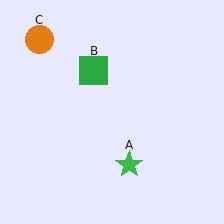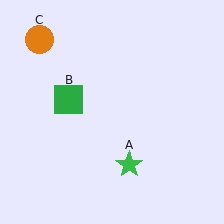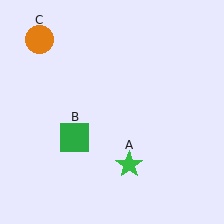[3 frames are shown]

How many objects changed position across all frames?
1 object changed position: green square (object B).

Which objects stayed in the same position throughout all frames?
Green star (object A) and orange circle (object C) remained stationary.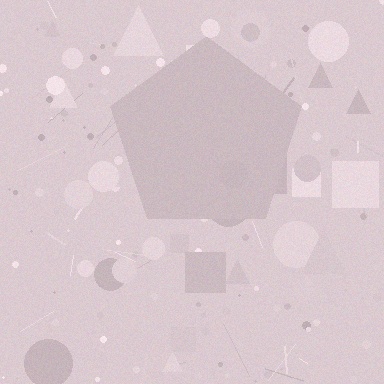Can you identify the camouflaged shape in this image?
The camouflaged shape is a pentagon.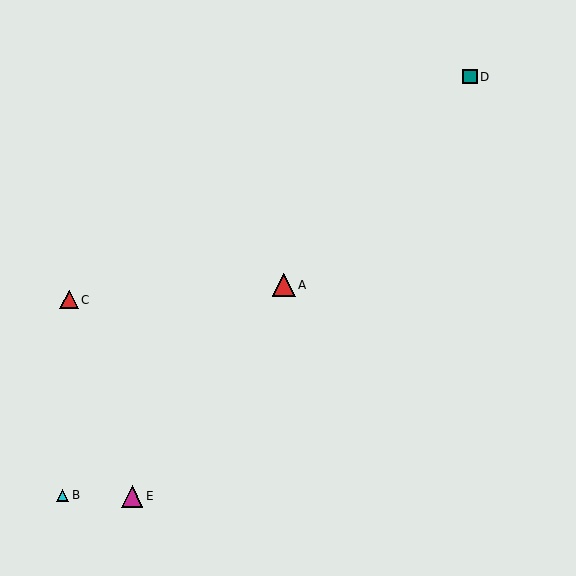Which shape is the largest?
The red triangle (labeled A) is the largest.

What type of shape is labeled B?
Shape B is a cyan triangle.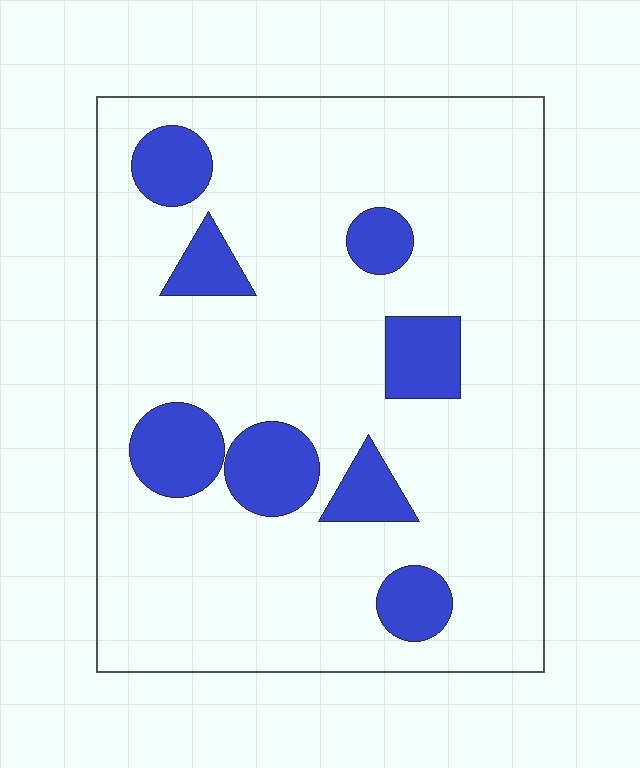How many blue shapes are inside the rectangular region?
8.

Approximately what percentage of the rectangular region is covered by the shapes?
Approximately 15%.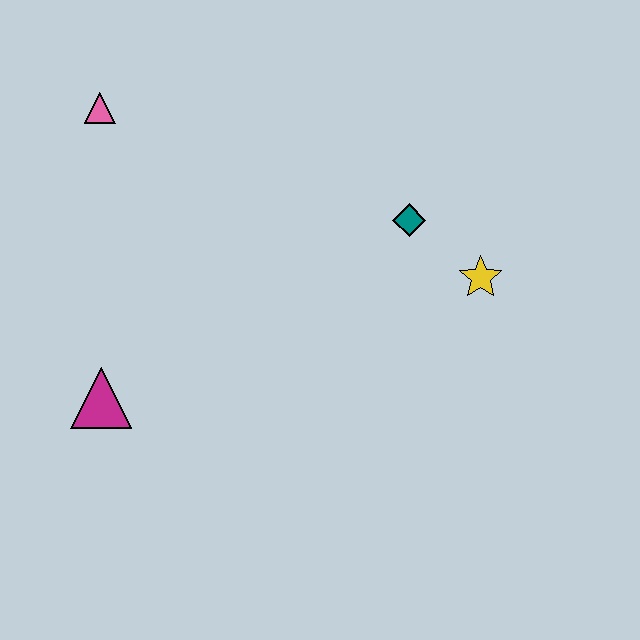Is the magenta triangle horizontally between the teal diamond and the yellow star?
No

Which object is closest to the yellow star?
The teal diamond is closest to the yellow star.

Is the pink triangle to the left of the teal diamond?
Yes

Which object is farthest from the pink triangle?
The yellow star is farthest from the pink triangle.